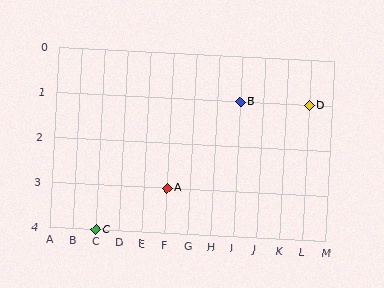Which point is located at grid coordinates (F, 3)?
Point A is at (F, 3).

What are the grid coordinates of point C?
Point C is at grid coordinates (C, 4).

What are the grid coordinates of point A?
Point A is at grid coordinates (F, 3).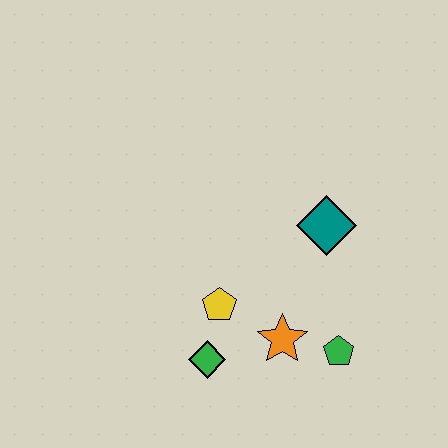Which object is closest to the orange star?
The green pentagon is closest to the orange star.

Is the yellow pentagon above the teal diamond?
No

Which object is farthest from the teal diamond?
The green diamond is farthest from the teal diamond.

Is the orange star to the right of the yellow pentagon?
Yes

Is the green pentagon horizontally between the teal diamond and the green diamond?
No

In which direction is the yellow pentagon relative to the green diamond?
The yellow pentagon is above the green diamond.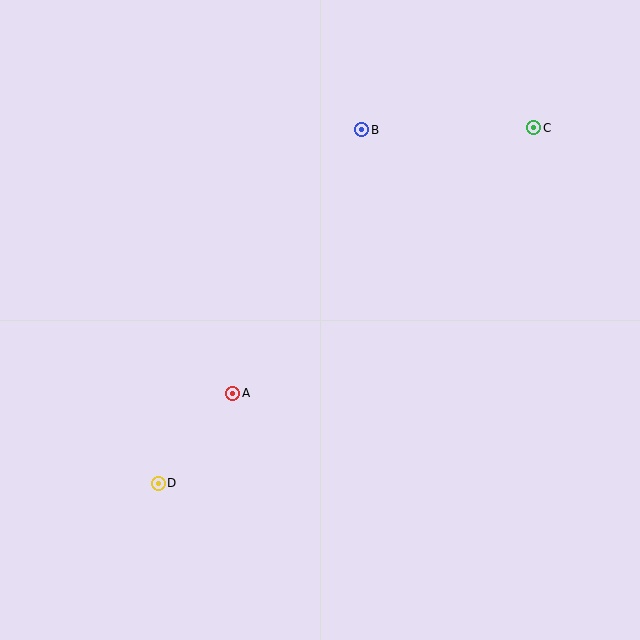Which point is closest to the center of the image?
Point A at (233, 393) is closest to the center.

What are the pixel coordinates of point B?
Point B is at (362, 130).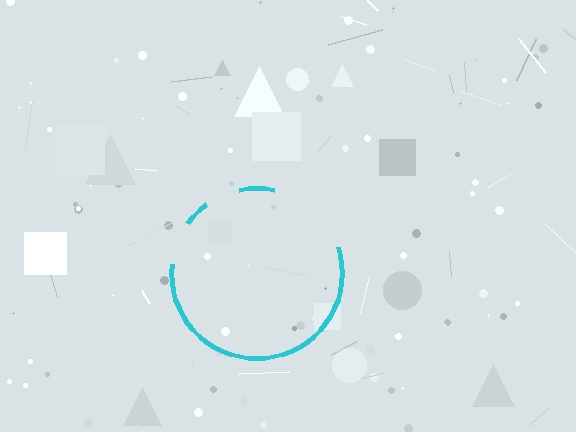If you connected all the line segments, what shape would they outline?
They would outline a circle.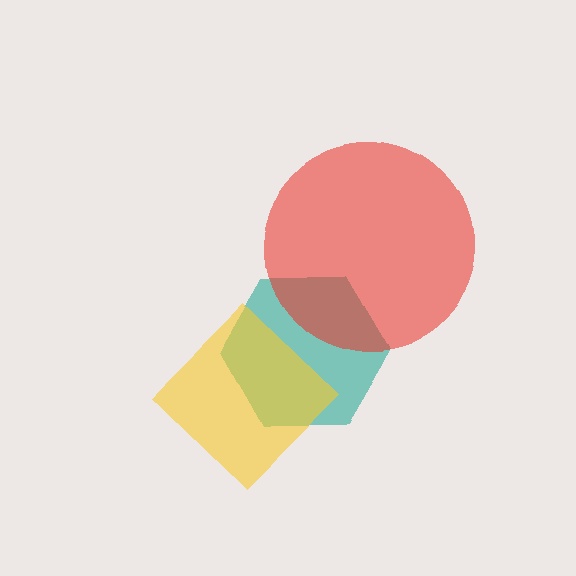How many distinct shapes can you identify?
There are 3 distinct shapes: a teal hexagon, a yellow diamond, a red circle.